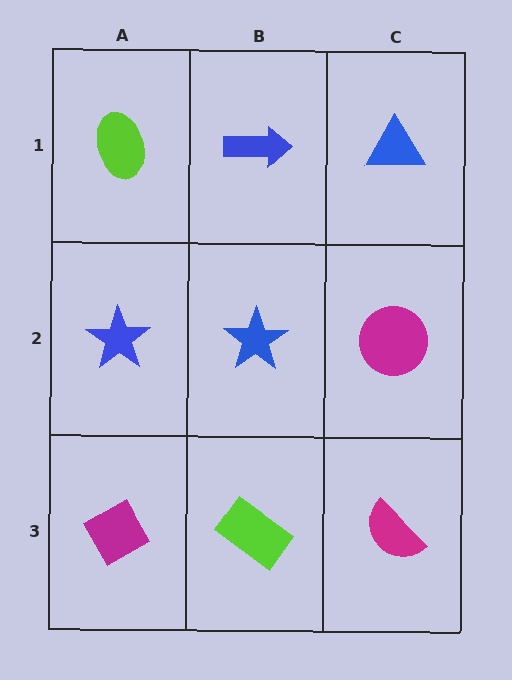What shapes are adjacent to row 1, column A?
A blue star (row 2, column A), a blue arrow (row 1, column B).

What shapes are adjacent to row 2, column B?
A blue arrow (row 1, column B), a lime rectangle (row 3, column B), a blue star (row 2, column A), a magenta circle (row 2, column C).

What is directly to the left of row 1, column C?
A blue arrow.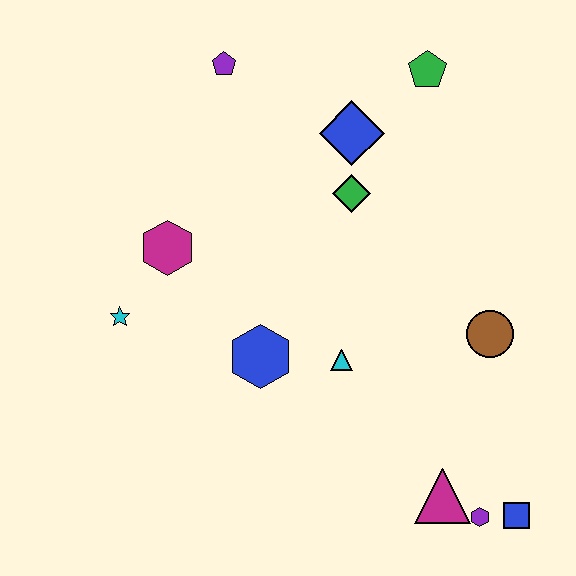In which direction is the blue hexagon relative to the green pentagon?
The blue hexagon is below the green pentagon.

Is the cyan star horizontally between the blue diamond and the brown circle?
No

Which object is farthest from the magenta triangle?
The purple pentagon is farthest from the magenta triangle.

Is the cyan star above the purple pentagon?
No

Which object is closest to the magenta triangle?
The purple hexagon is closest to the magenta triangle.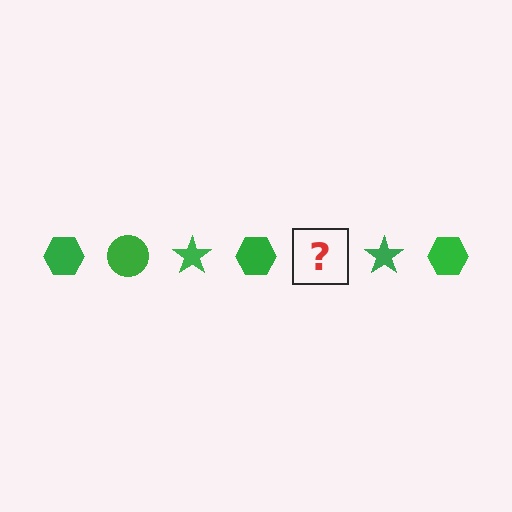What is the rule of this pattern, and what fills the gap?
The rule is that the pattern cycles through hexagon, circle, star shapes in green. The gap should be filled with a green circle.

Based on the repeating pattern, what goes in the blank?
The blank should be a green circle.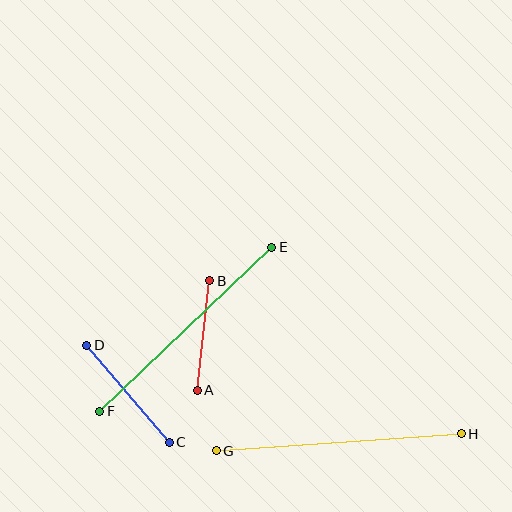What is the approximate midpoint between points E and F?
The midpoint is at approximately (186, 329) pixels.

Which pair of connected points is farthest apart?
Points G and H are farthest apart.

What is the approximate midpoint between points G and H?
The midpoint is at approximately (339, 442) pixels.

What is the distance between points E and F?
The distance is approximately 237 pixels.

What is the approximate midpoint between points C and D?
The midpoint is at approximately (128, 394) pixels.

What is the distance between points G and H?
The distance is approximately 246 pixels.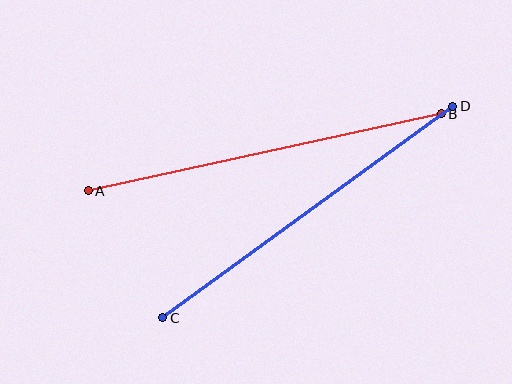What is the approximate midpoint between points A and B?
The midpoint is at approximately (265, 152) pixels.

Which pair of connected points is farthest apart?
Points A and B are farthest apart.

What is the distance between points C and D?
The distance is approximately 359 pixels.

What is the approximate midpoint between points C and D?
The midpoint is at approximately (308, 212) pixels.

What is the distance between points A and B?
The distance is approximately 361 pixels.